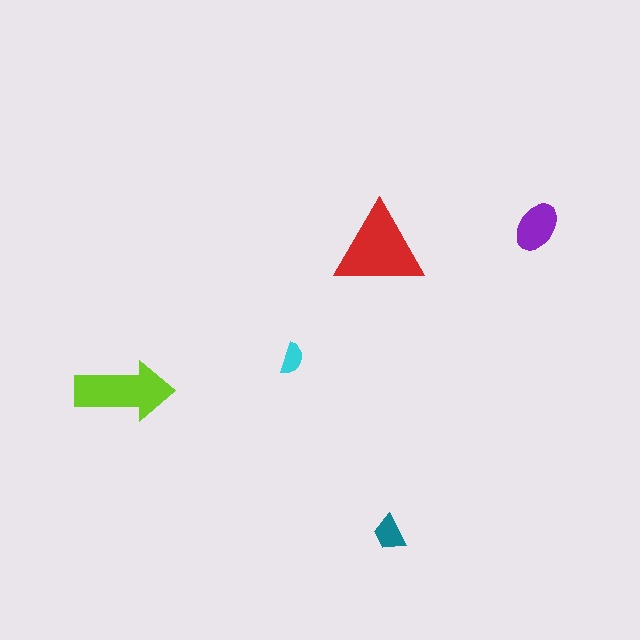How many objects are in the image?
There are 5 objects in the image.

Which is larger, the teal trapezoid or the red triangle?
The red triangle.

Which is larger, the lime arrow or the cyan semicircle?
The lime arrow.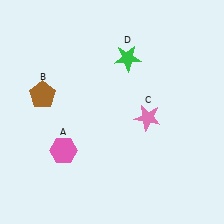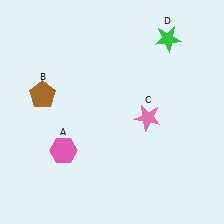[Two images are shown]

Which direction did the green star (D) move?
The green star (D) moved right.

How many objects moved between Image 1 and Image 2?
1 object moved between the two images.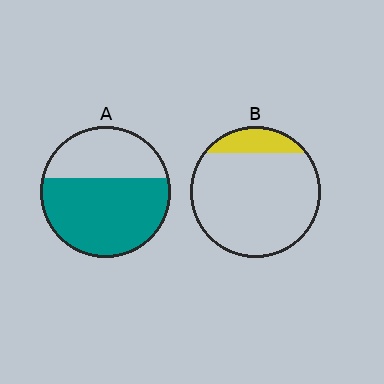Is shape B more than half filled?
No.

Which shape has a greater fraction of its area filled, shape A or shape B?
Shape A.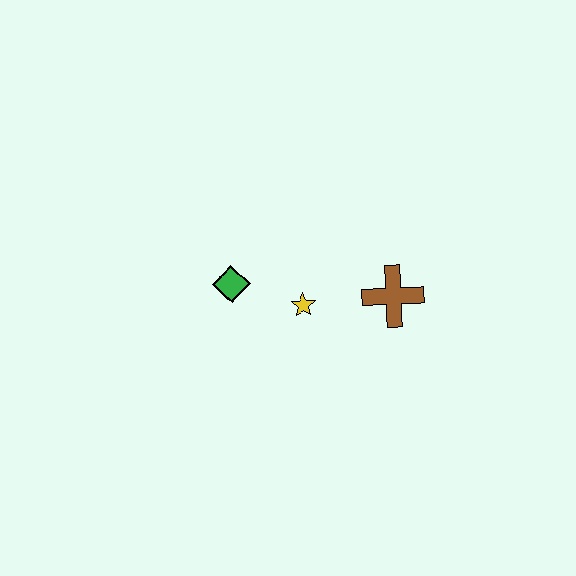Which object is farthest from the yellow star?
The brown cross is farthest from the yellow star.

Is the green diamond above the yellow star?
Yes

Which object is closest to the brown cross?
The yellow star is closest to the brown cross.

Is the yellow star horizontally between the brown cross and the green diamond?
Yes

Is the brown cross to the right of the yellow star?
Yes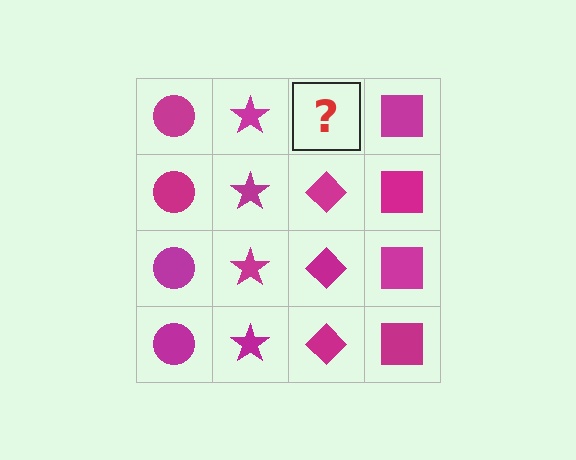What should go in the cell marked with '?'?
The missing cell should contain a magenta diamond.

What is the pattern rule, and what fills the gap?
The rule is that each column has a consistent shape. The gap should be filled with a magenta diamond.